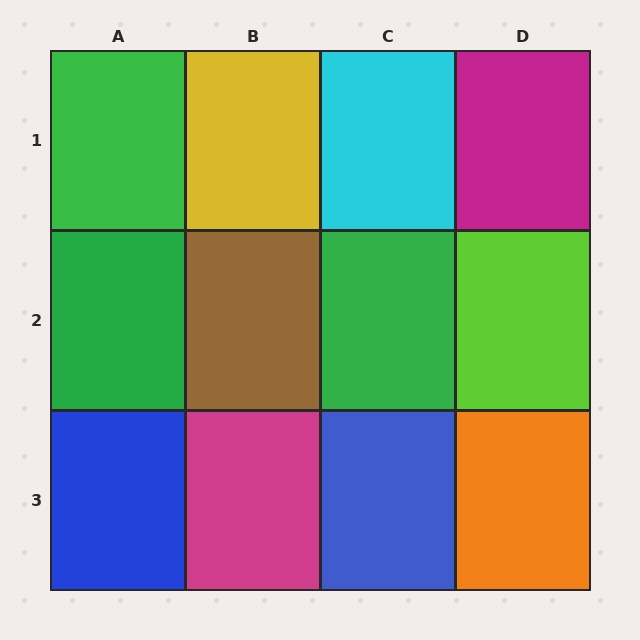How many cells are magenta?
2 cells are magenta.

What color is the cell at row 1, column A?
Green.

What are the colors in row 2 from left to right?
Green, brown, green, lime.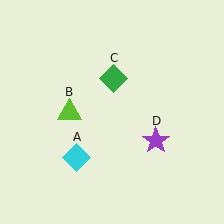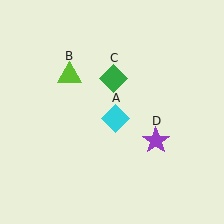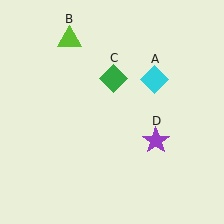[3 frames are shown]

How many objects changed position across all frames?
2 objects changed position: cyan diamond (object A), lime triangle (object B).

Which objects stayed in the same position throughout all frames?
Green diamond (object C) and purple star (object D) remained stationary.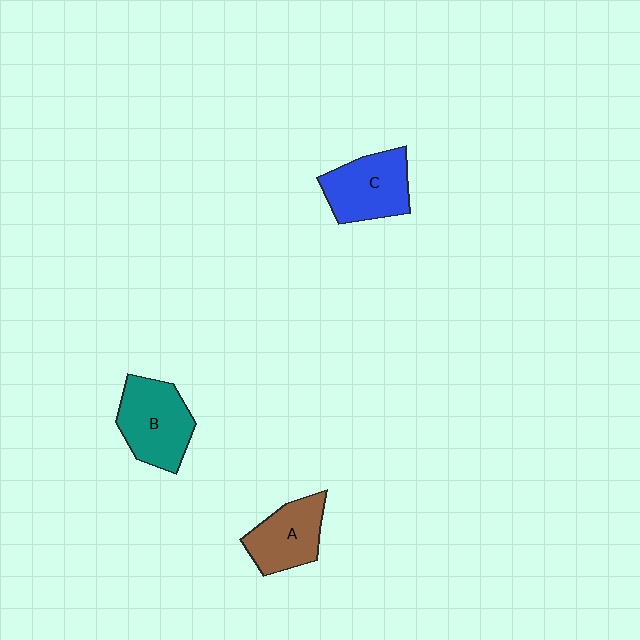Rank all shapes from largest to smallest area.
From largest to smallest: B (teal), C (blue), A (brown).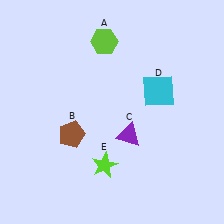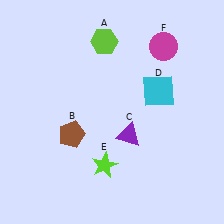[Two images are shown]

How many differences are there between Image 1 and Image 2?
There is 1 difference between the two images.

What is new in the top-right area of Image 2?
A magenta circle (F) was added in the top-right area of Image 2.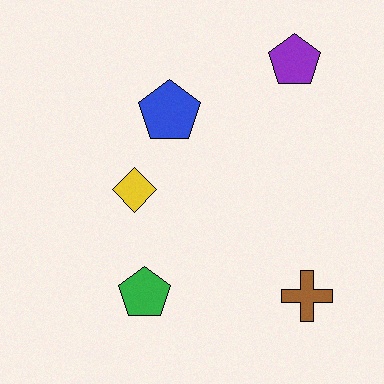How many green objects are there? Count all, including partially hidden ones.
There is 1 green object.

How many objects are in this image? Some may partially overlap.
There are 5 objects.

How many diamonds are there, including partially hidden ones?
There is 1 diamond.